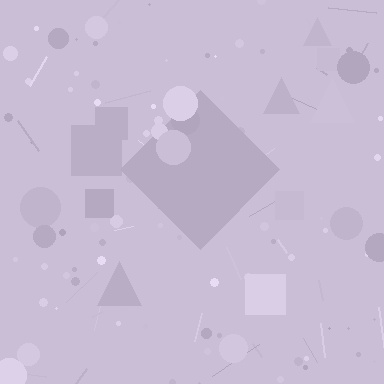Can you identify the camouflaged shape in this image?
The camouflaged shape is a diamond.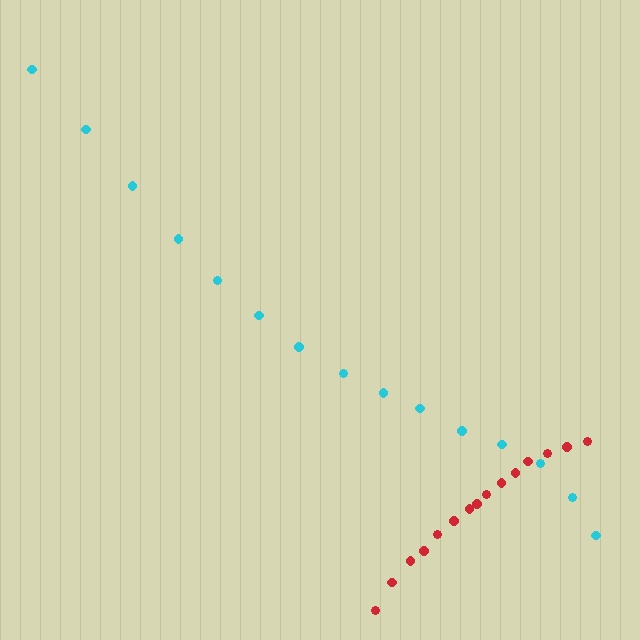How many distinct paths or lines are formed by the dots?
There are 2 distinct paths.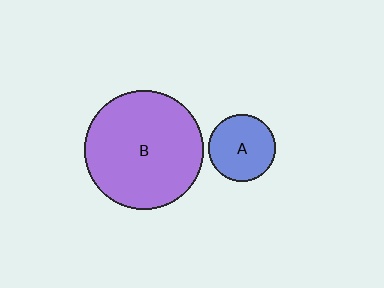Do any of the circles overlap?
No, none of the circles overlap.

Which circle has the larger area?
Circle B (purple).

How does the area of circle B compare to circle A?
Approximately 3.1 times.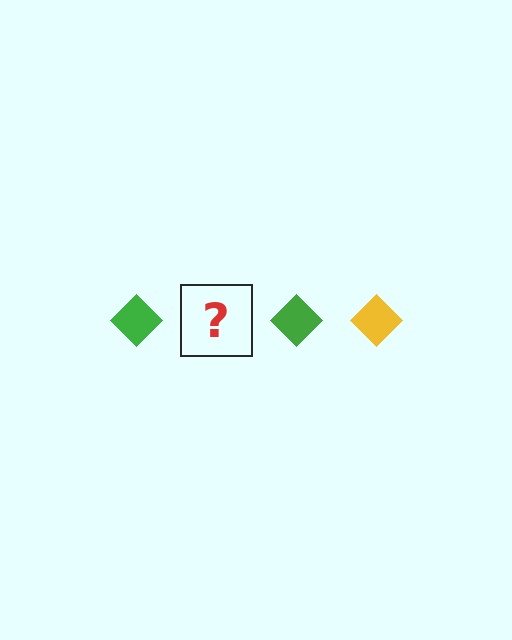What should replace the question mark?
The question mark should be replaced with a yellow diamond.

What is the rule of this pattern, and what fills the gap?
The rule is that the pattern cycles through green, yellow diamonds. The gap should be filled with a yellow diamond.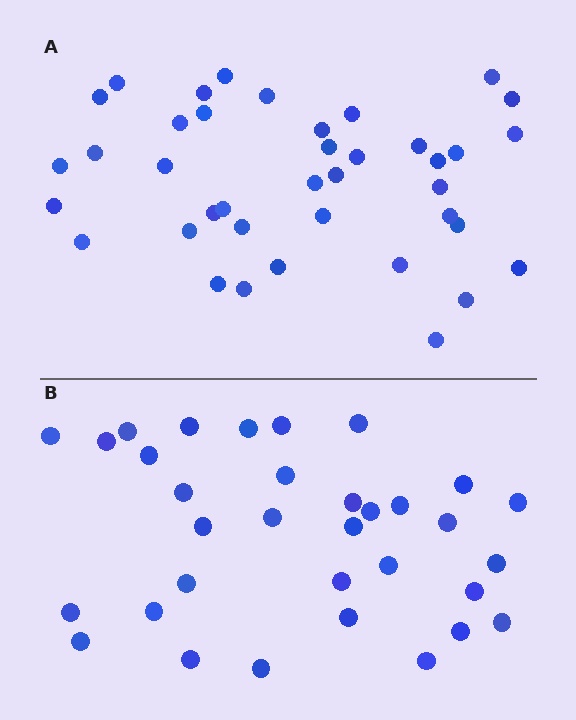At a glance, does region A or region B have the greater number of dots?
Region A (the top region) has more dots.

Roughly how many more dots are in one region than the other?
Region A has about 6 more dots than region B.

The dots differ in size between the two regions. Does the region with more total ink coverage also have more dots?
No. Region B has more total ink coverage because its dots are larger, but region A actually contains more individual dots. Total area can be misleading — the number of items is what matters here.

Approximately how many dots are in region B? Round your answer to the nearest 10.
About 30 dots. (The exact count is 33, which rounds to 30.)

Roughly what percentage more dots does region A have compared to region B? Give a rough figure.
About 20% more.